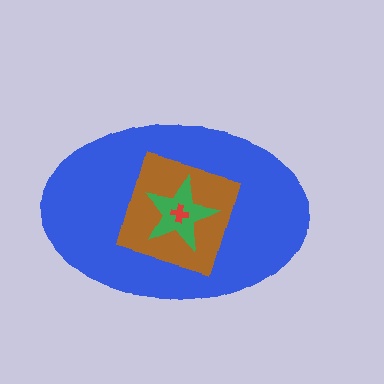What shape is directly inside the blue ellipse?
The brown square.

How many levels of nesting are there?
4.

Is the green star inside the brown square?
Yes.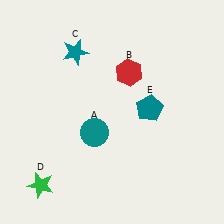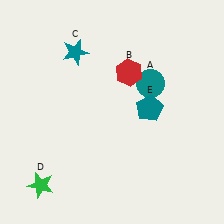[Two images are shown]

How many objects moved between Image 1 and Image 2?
1 object moved between the two images.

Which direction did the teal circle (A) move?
The teal circle (A) moved right.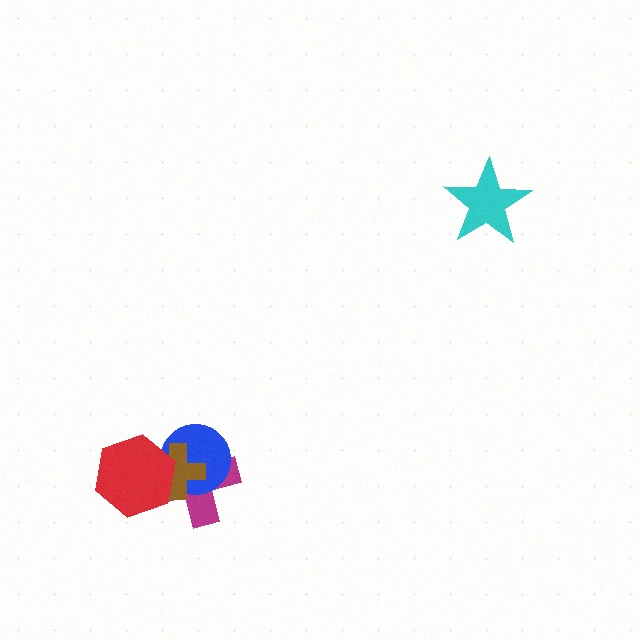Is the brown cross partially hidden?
Yes, it is partially covered by another shape.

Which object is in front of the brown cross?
The red hexagon is in front of the brown cross.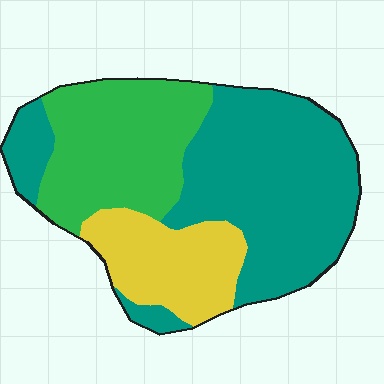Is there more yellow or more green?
Green.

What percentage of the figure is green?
Green takes up about one third (1/3) of the figure.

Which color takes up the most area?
Teal, at roughly 50%.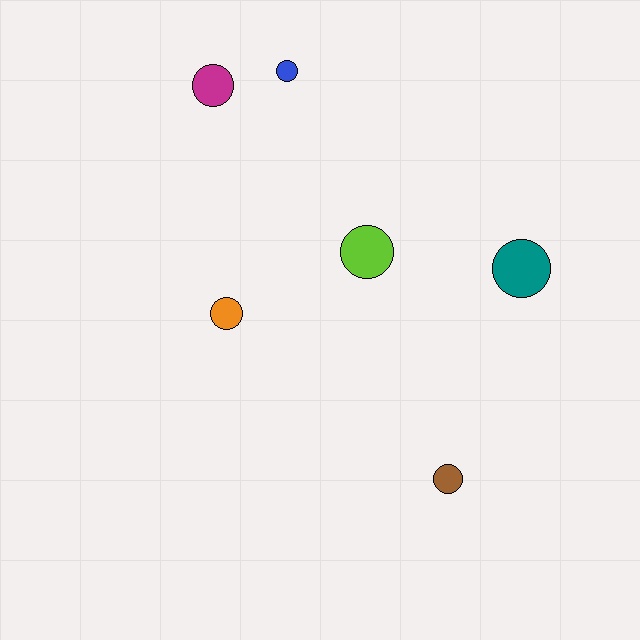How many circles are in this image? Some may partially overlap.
There are 6 circles.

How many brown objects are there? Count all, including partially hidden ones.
There is 1 brown object.